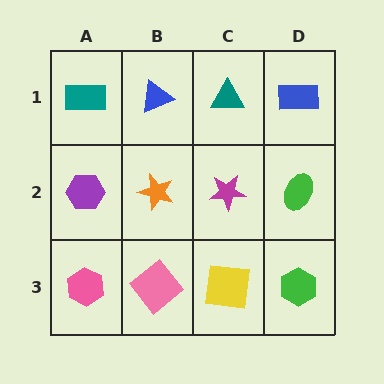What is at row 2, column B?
An orange star.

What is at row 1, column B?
A blue triangle.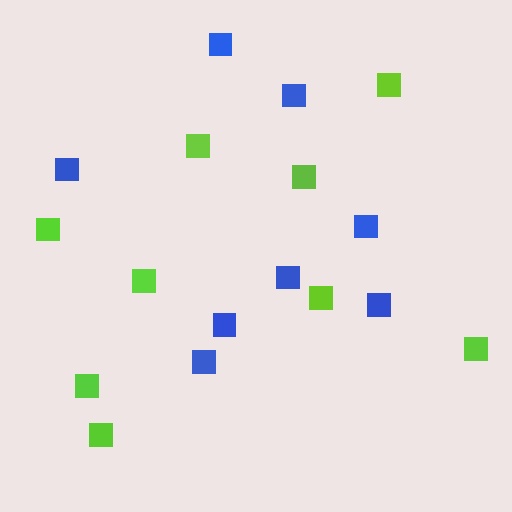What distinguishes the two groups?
There are 2 groups: one group of blue squares (8) and one group of lime squares (9).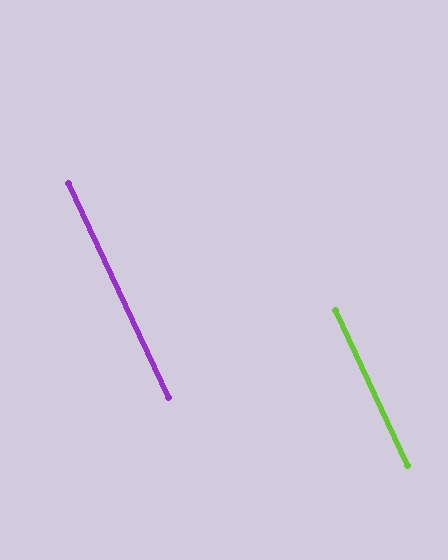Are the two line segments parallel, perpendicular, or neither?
Parallel — their directions differ by only 0.1°.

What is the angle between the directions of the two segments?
Approximately 0 degrees.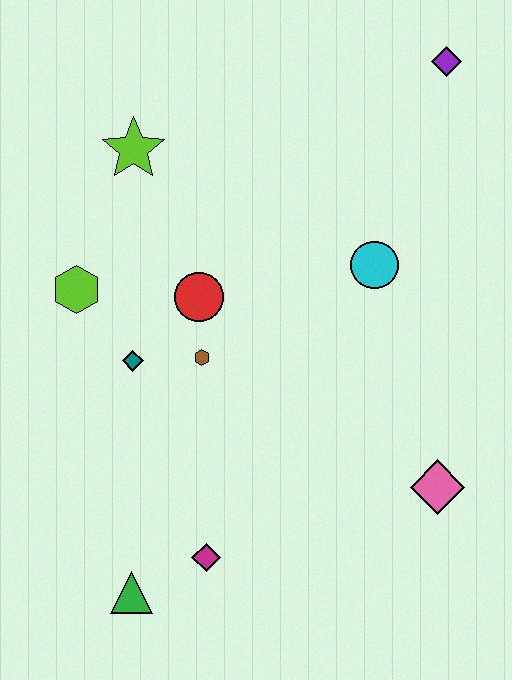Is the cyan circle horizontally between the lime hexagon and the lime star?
No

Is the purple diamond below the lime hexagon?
No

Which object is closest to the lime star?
The lime hexagon is closest to the lime star.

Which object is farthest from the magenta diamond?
The purple diamond is farthest from the magenta diamond.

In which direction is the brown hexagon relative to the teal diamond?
The brown hexagon is to the right of the teal diamond.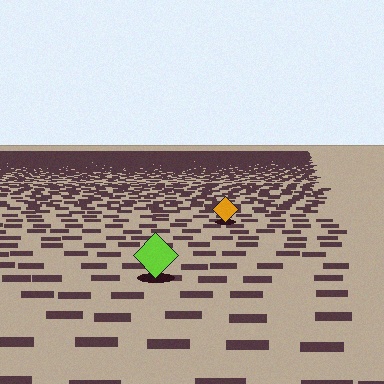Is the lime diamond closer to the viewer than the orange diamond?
Yes. The lime diamond is closer — you can tell from the texture gradient: the ground texture is coarser near it.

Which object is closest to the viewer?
The lime diamond is closest. The texture marks near it are larger and more spread out.